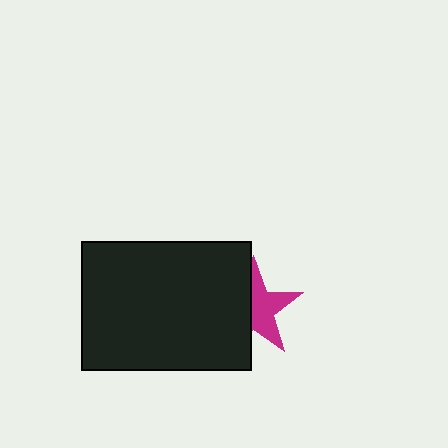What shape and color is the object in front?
The object in front is a black rectangle.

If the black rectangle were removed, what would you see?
You would see the complete magenta star.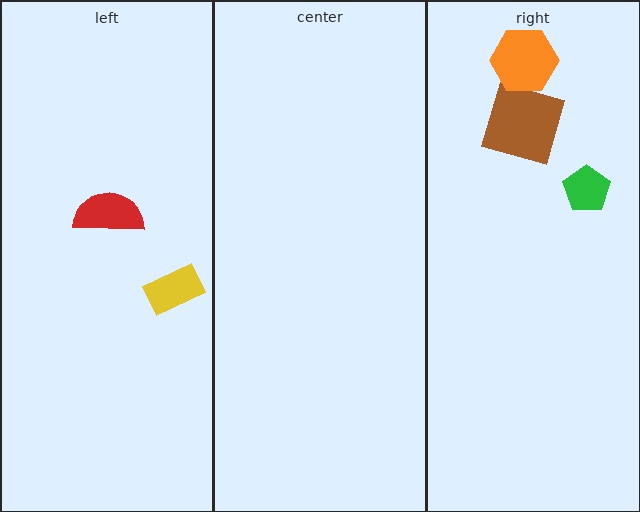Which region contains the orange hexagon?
The right region.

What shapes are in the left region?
The yellow rectangle, the red semicircle.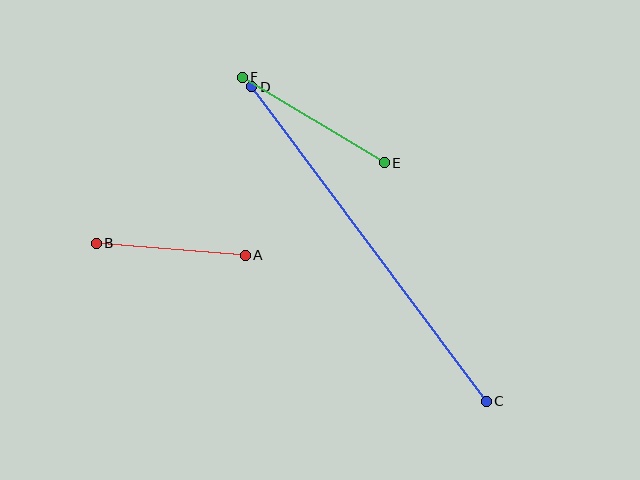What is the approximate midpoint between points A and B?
The midpoint is at approximately (171, 249) pixels.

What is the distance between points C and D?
The distance is approximately 392 pixels.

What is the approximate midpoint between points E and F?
The midpoint is at approximately (313, 120) pixels.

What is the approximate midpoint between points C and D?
The midpoint is at approximately (369, 244) pixels.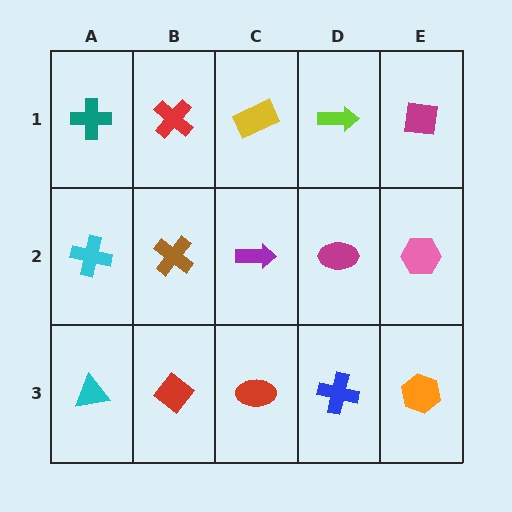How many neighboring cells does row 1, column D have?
3.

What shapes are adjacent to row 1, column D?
A magenta ellipse (row 2, column D), a yellow rectangle (row 1, column C), a magenta square (row 1, column E).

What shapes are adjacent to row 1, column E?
A pink hexagon (row 2, column E), a lime arrow (row 1, column D).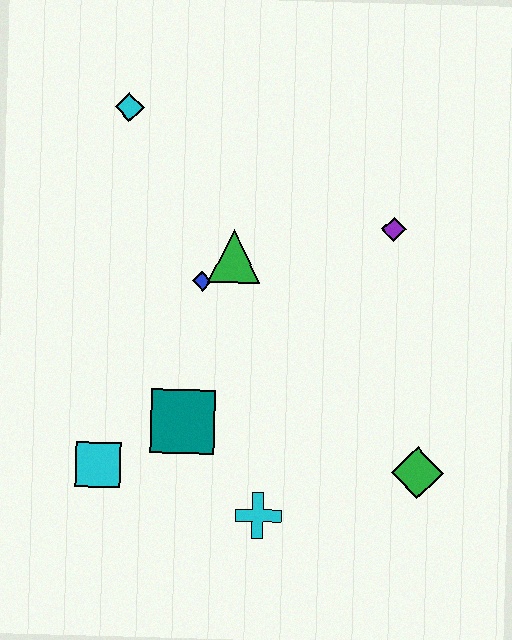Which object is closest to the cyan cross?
The teal square is closest to the cyan cross.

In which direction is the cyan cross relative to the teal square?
The cyan cross is below the teal square.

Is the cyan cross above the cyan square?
No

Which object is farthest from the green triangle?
The green diamond is farthest from the green triangle.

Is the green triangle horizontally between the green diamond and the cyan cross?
No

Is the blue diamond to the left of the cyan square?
No